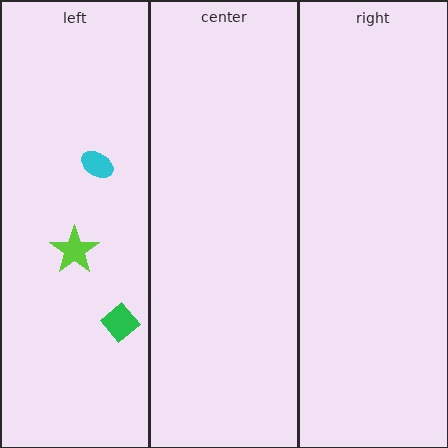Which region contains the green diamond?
The left region.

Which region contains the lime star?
The left region.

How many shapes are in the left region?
3.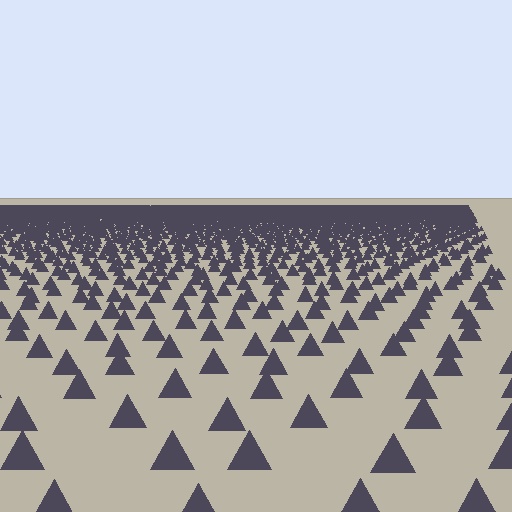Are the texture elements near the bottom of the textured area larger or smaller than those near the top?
Larger. Near the bottom, elements are closer to the viewer and appear at a bigger on-screen size.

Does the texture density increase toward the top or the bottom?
Density increases toward the top.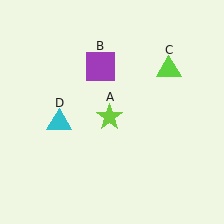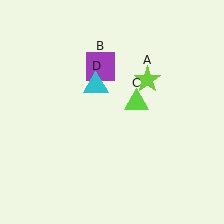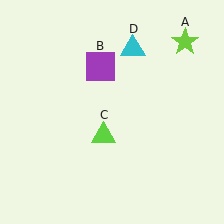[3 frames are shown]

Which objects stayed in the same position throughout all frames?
Purple square (object B) remained stationary.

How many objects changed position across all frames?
3 objects changed position: lime star (object A), lime triangle (object C), cyan triangle (object D).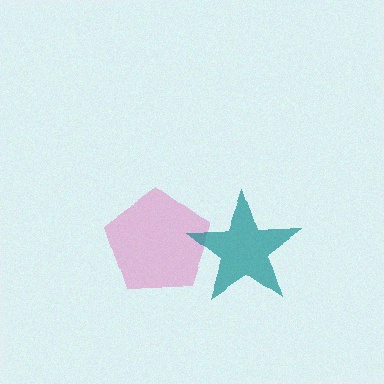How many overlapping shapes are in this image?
There are 2 overlapping shapes in the image.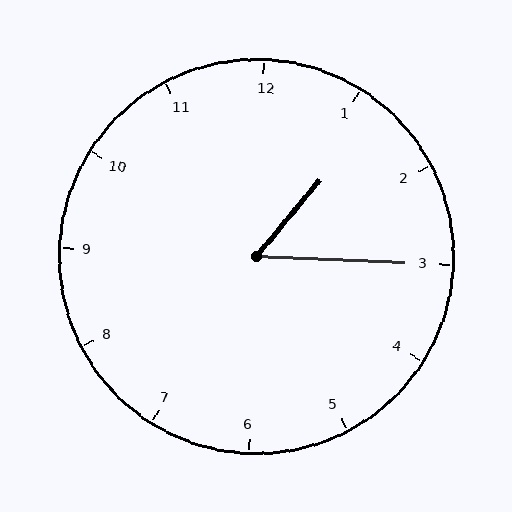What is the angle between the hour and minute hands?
Approximately 52 degrees.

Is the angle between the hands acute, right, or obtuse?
It is acute.